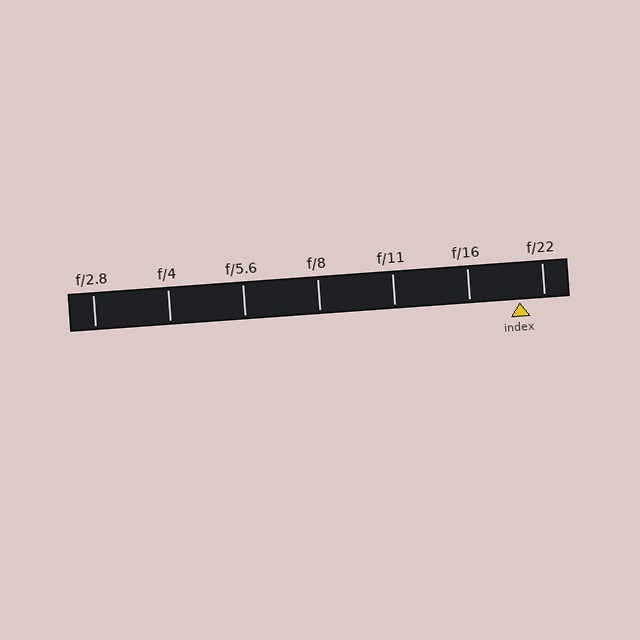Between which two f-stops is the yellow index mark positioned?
The index mark is between f/16 and f/22.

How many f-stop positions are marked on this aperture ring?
There are 7 f-stop positions marked.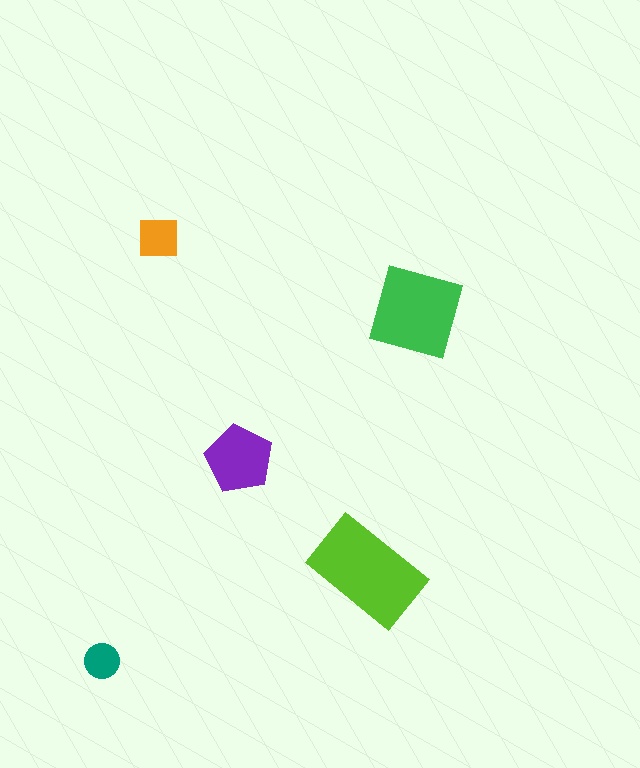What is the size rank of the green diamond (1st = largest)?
2nd.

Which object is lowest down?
The teal circle is bottommost.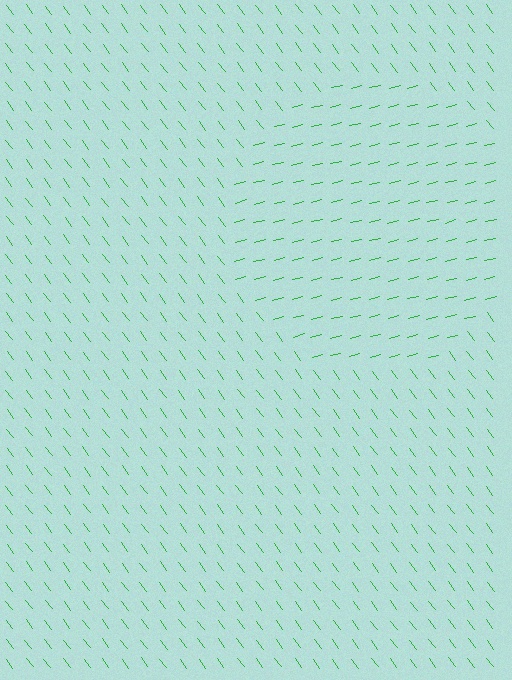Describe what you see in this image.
The image is filled with small green line segments. A circle region in the image has lines oriented differently from the surrounding lines, creating a visible texture boundary.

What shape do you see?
I see a circle.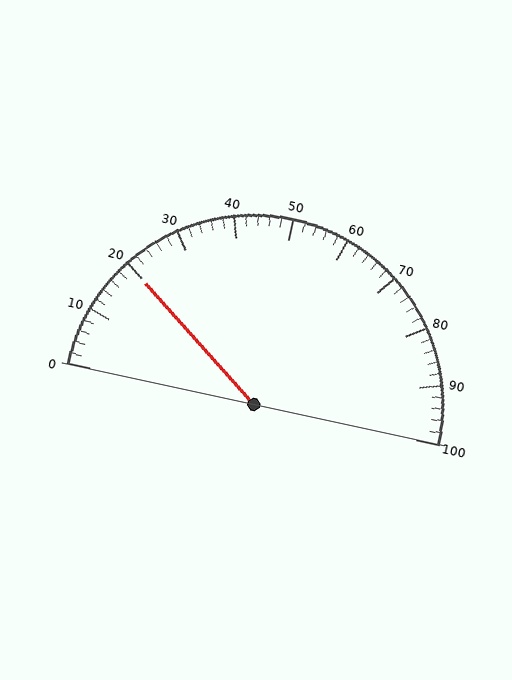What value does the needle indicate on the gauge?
The needle indicates approximately 20.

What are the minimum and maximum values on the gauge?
The gauge ranges from 0 to 100.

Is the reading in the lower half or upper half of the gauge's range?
The reading is in the lower half of the range (0 to 100).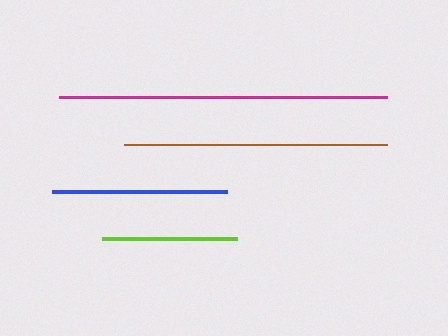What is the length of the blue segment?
The blue segment is approximately 175 pixels long.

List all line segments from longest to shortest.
From longest to shortest: magenta, brown, blue, lime.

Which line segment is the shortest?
The lime line is the shortest at approximately 135 pixels.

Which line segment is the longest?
The magenta line is the longest at approximately 328 pixels.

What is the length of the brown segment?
The brown segment is approximately 264 pixels long.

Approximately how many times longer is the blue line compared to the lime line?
The blue line is approximately 1.3 times the length of the lime line.